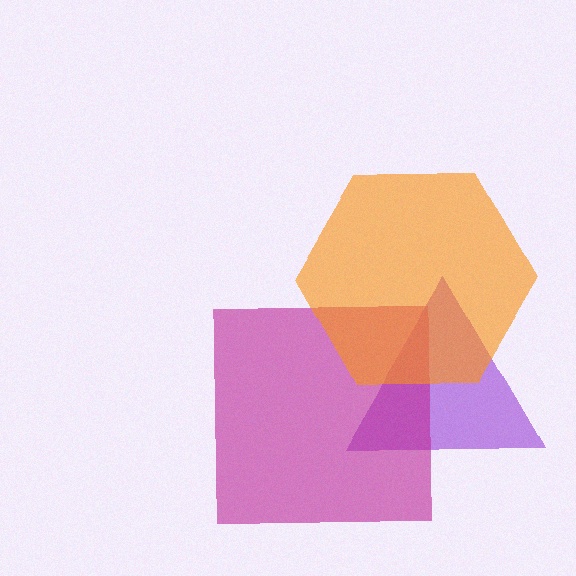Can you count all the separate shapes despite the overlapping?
Yes, there are 3 separate shapes.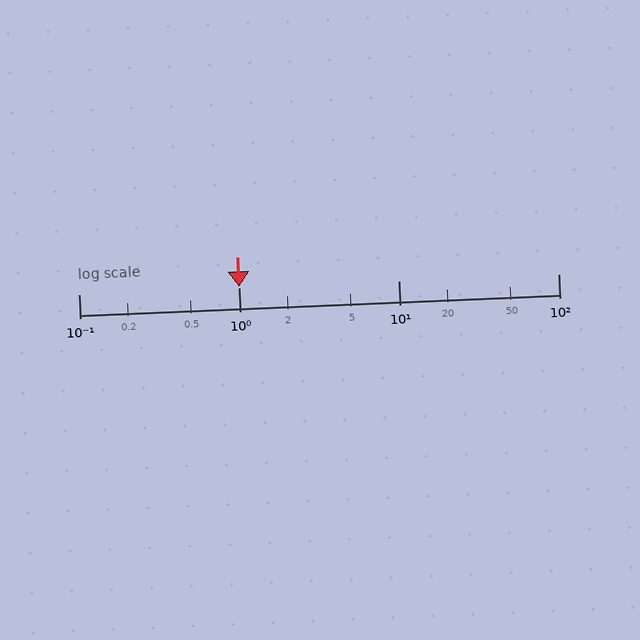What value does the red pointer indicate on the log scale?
The pointer indicates approximately 1.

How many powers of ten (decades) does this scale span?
The scale spans 3 decades, from 0.1 to 100.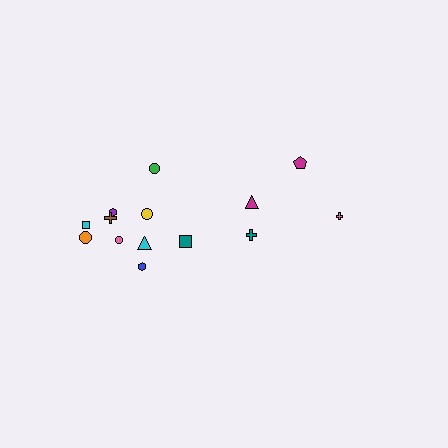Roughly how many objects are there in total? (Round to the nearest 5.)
Roughly 15 objects in total.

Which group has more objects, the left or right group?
The left group.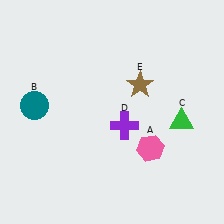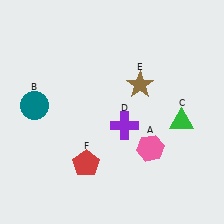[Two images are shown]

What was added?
A red pentagon (F) was added in Image 2.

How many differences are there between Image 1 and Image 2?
There is 1 difference between the two images.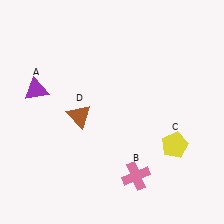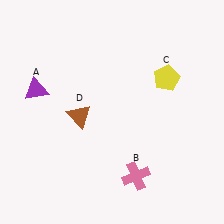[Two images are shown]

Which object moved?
The yellow pentagon (C) moved up.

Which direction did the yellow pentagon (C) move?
The yellow pentagon (C) moved up.